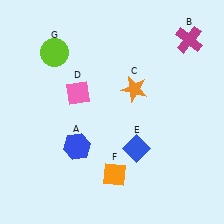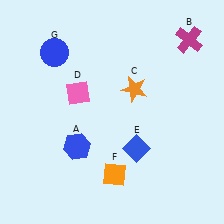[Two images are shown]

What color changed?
The circle (G) changed from lime in Image 1 to blue in Image 2.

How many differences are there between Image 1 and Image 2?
There is 1 difference between the two images.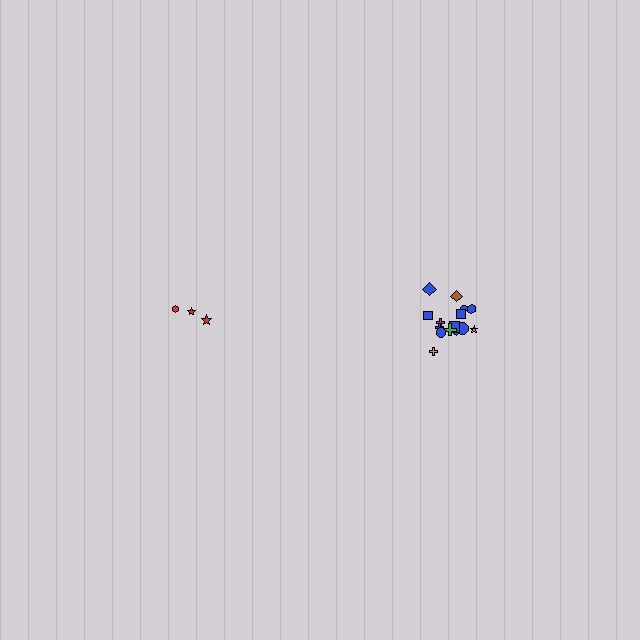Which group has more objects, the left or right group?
The right group.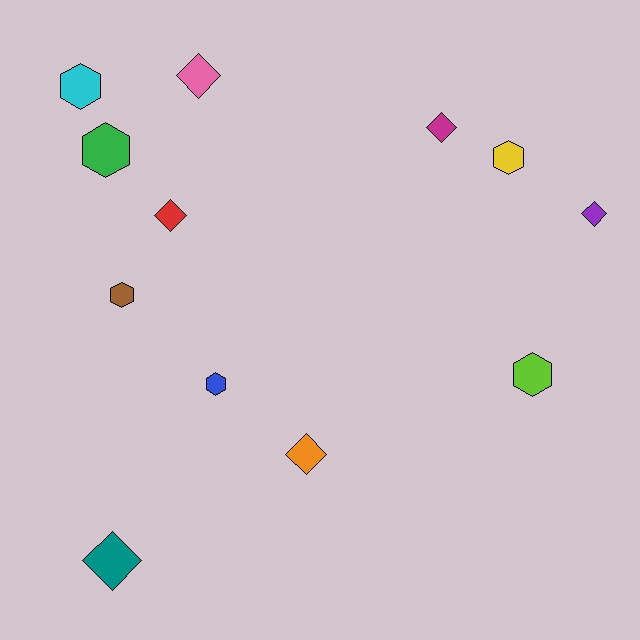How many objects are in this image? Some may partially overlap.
There are 12 objects.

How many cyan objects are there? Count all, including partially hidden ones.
There is 1 cyan object.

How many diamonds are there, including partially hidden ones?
There are 6 diamonds.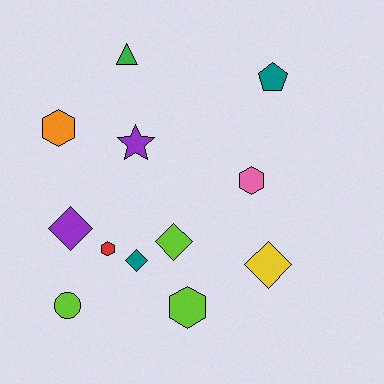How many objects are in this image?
There are 12 objects.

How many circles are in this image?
There is 1 circle.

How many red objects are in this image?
There is 1 red object.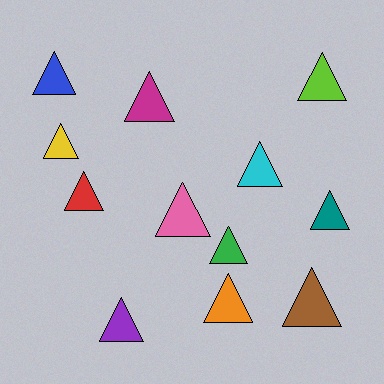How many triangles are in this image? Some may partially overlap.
There are 12 triangles.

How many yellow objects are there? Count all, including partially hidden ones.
There is 1 yellow object.